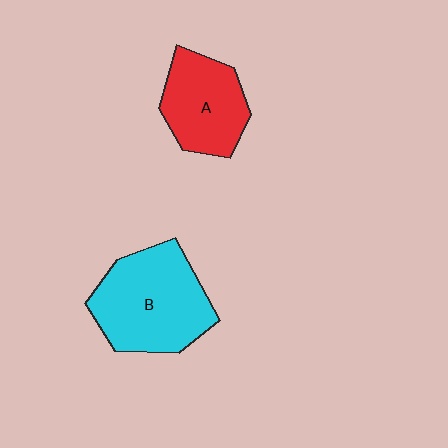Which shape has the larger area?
Shape B (cyan).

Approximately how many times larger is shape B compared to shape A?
Approximately 1.4 times.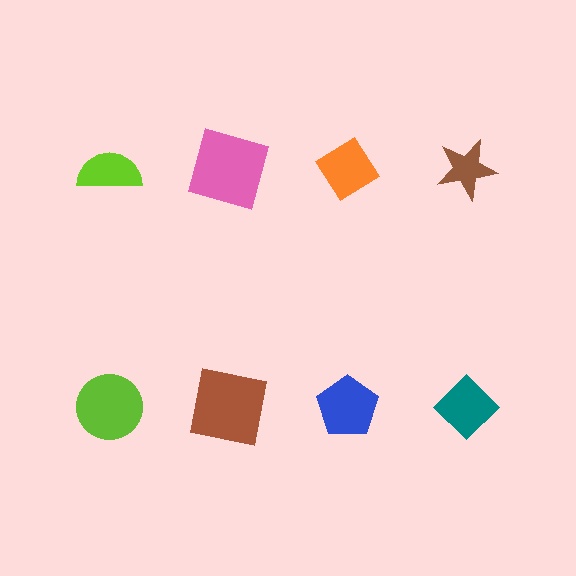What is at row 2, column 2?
A brown square.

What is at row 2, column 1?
A lime circle.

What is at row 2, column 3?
A blue pentagon.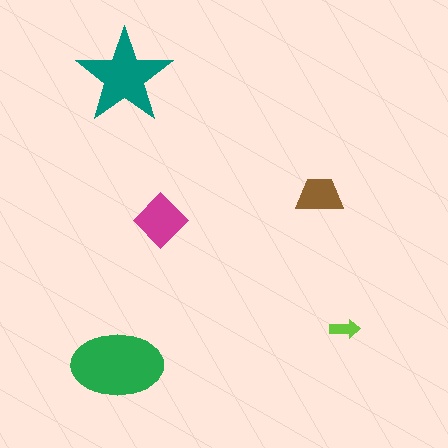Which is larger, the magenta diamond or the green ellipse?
The green ellipse.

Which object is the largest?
The green ellipse.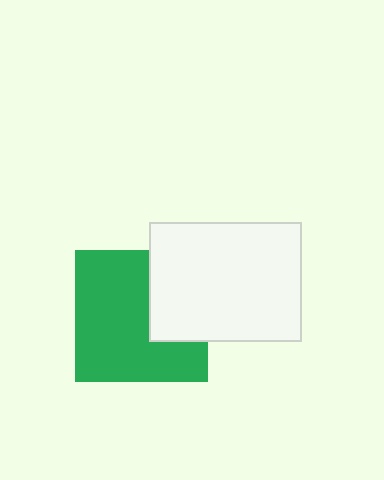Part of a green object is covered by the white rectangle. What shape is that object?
It is a square.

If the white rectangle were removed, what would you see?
You would see the complete green square.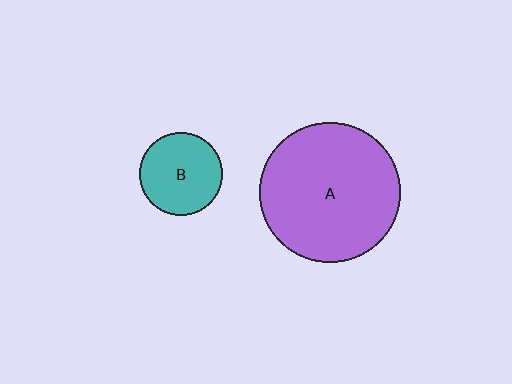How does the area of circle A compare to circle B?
Approximately 2.9 times.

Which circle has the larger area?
Circle A (purple).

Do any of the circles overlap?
No, none of the circles overlap.